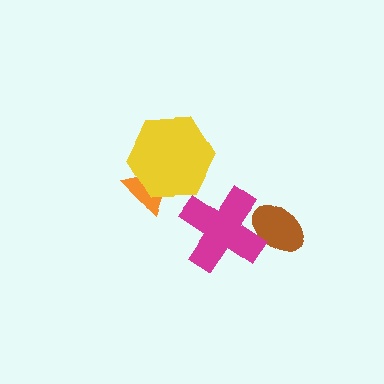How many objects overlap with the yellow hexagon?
1 object overlaps with the yellow hexagon.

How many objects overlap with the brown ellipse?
1 object overlaps with the brown ellipse.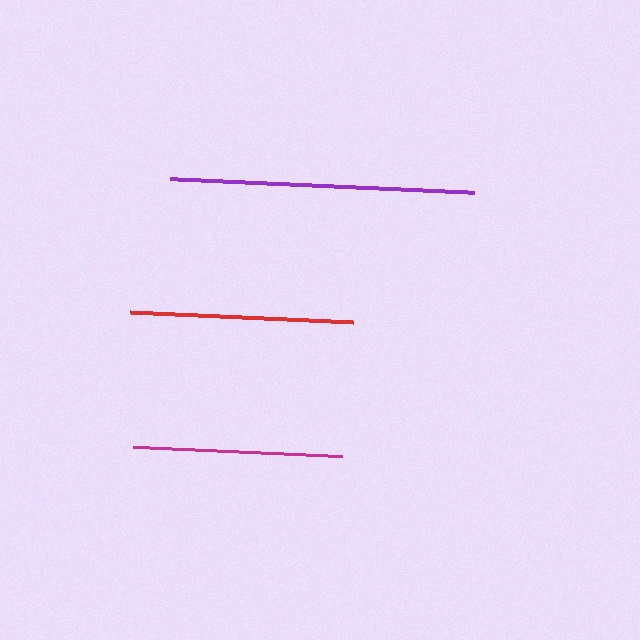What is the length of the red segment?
The red segment is approximately 223 pixels long.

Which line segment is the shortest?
The magenta line is the shortest at approximately 209 pixels.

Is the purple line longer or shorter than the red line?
The purple line is longer than the red line.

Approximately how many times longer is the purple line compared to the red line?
The purple line is approximately 1.4 times the length of the red line.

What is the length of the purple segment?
The purple segment is approximately 304 pixels long.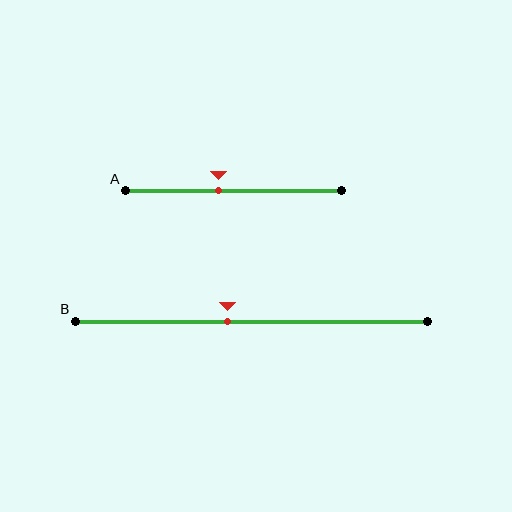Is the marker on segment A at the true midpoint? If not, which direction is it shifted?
No, the marker on segment A is shifted to the left by about 7% of the segment length.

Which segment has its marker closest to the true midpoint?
Segment B has its marker closest to the true midpoint.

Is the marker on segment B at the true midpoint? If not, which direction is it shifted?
No, the marker on segment B is shifted to the left by about 7% of the segment length.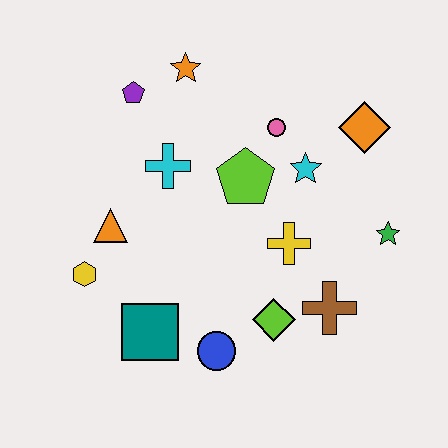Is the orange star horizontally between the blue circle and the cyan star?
No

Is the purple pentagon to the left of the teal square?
Yes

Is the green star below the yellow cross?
No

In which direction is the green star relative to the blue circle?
The green star is to the right of the blue circle.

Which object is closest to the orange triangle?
The yellow hexagon is closest to the orange triangle.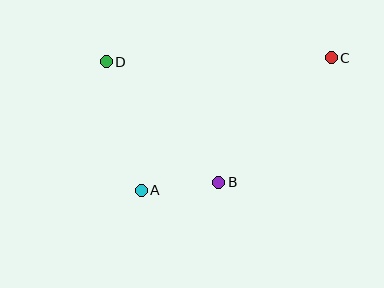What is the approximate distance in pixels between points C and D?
The distance between C and D is approximately 225 pixels.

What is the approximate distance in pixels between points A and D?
The distance between A and D is approximately 133 pixels.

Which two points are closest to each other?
Points A and B are closest to each other.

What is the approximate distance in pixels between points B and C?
The distance between B and C is approximately 168 pixels.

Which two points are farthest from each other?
Points A and C are farthest from each other.